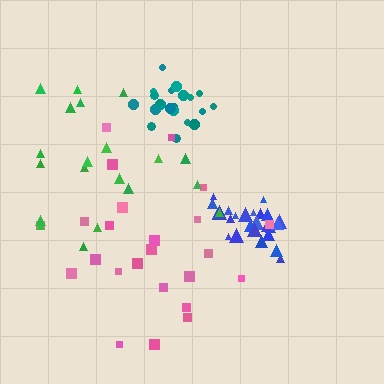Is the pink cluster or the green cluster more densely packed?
Pink.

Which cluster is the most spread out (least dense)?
Green.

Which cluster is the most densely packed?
Blue.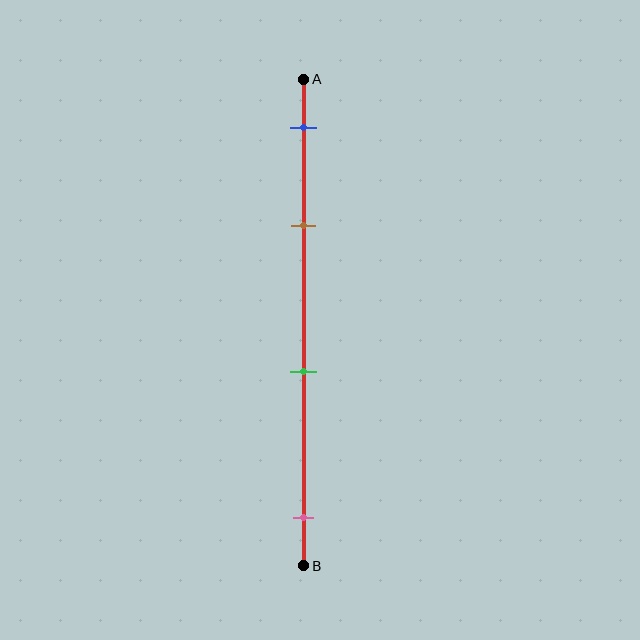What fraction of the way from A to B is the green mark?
The green mark is approximately 60% (0.6) of the way from A to B.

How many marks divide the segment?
There are 4 marks dividing the segment.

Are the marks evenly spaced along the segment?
No, the marks are not evenly spaced.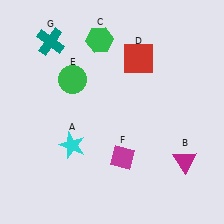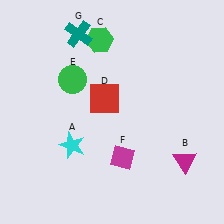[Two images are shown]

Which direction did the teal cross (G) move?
The teal cross (G) moved right.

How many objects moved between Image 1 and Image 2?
2 objects moved between the two images.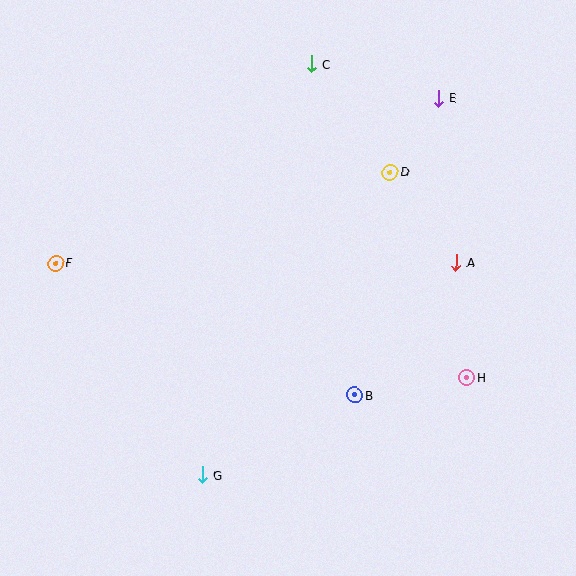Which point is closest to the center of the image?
Point B at (354, 395) is closest to the center.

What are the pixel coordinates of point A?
Point A is at (456, 262).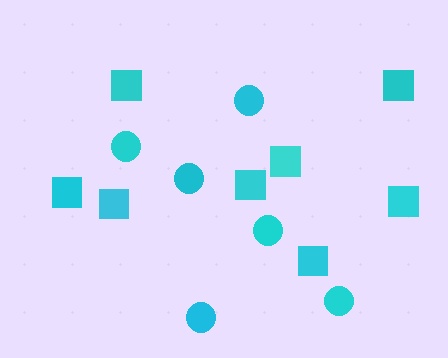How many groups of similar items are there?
There are 2 groups: one group of squares (8) and one group of circles (6).